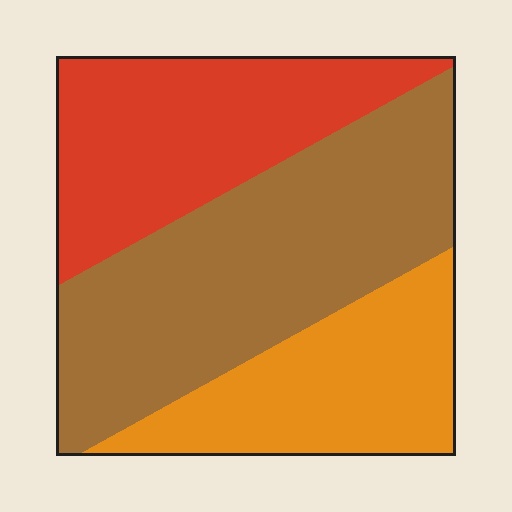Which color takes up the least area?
Orange, at roughly 25%.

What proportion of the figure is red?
Red covers around 30% of the figure.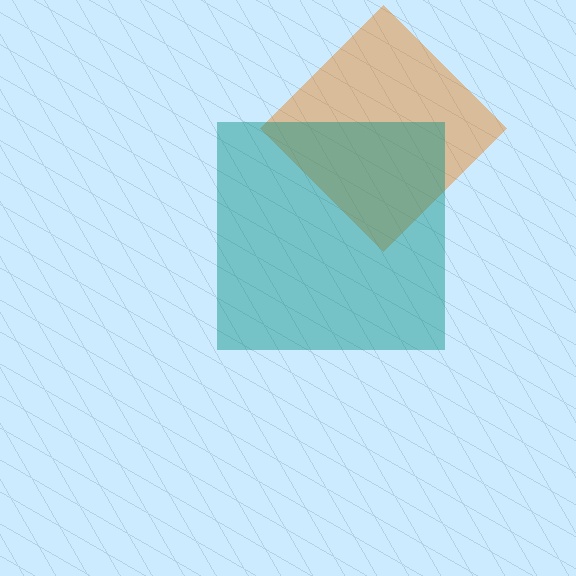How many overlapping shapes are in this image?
There are 2 overlapping shapes in the image.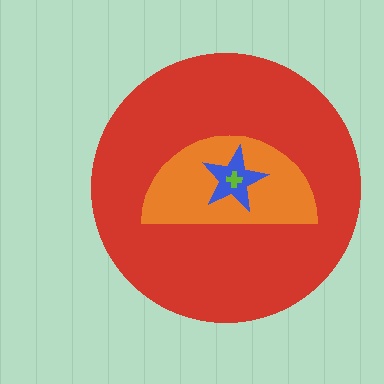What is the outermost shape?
The red circle.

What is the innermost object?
The lime cross.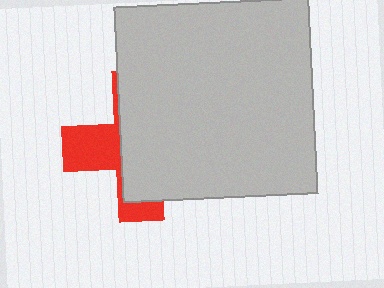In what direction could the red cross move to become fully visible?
The red cross could move left. That would shift it out from behind the light gray square entirely.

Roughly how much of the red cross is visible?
A small part of it is visible (roughly 33%).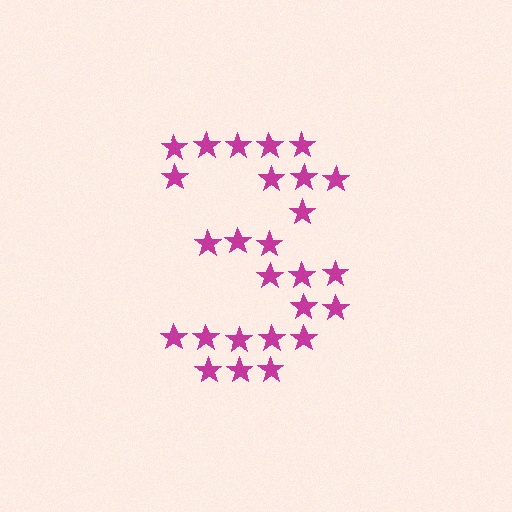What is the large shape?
The large shape is the digit 3.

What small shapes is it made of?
It is made of small stars.